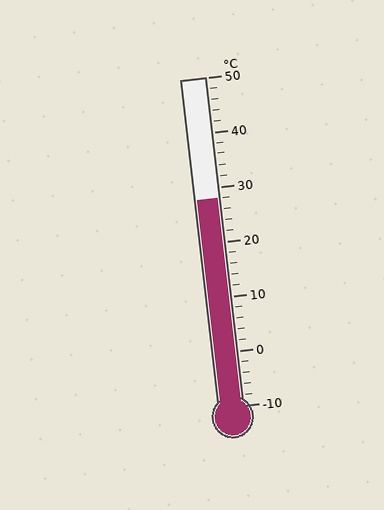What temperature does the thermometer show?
The thermometer shows approximately 28°C.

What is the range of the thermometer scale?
The thermometer scale ranges from -10°C to 50°C.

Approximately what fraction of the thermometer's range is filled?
The thermometer is filled to approximately 65% of its range.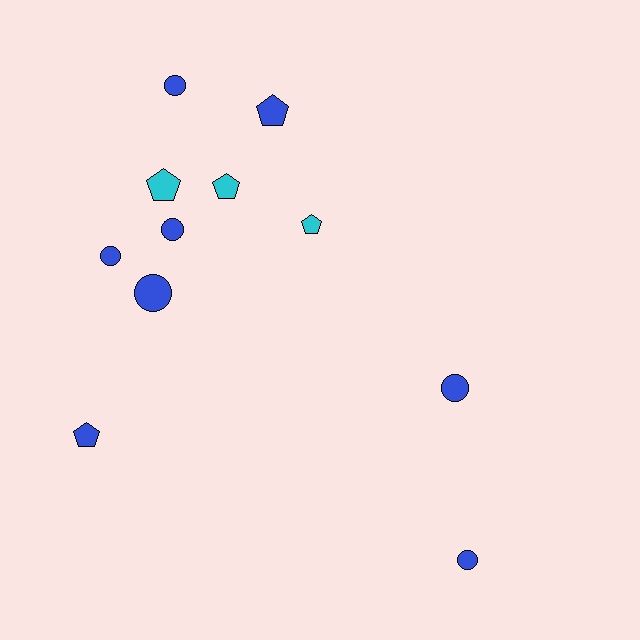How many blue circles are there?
There are 6 blue circles.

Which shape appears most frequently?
Circle, with 6 objects.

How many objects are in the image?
There are 11 objects.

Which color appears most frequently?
Blue, with 8 objects.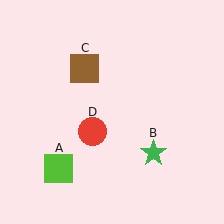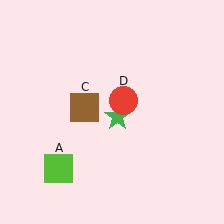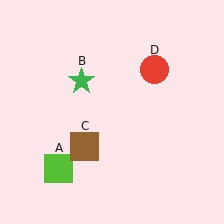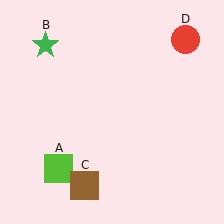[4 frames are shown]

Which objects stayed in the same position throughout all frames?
Lime square (object A) remained stationary.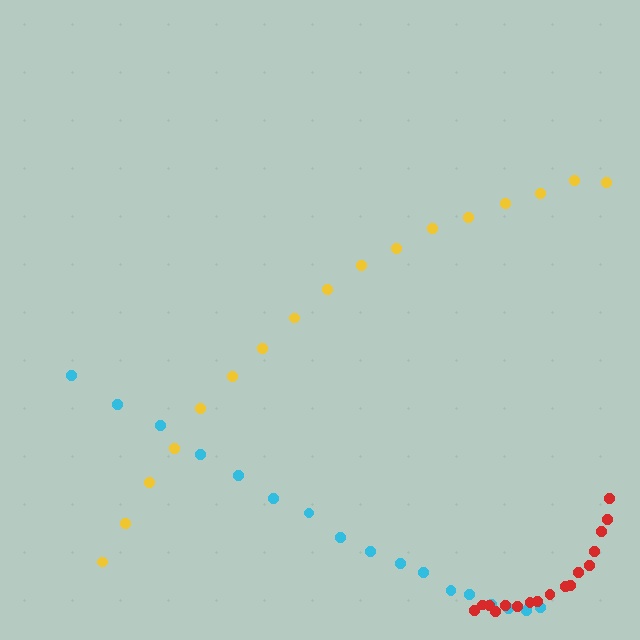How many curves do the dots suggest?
There are 3 distinct paths.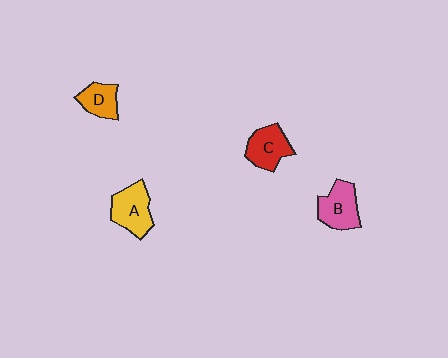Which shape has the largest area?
Shape A (yellow).